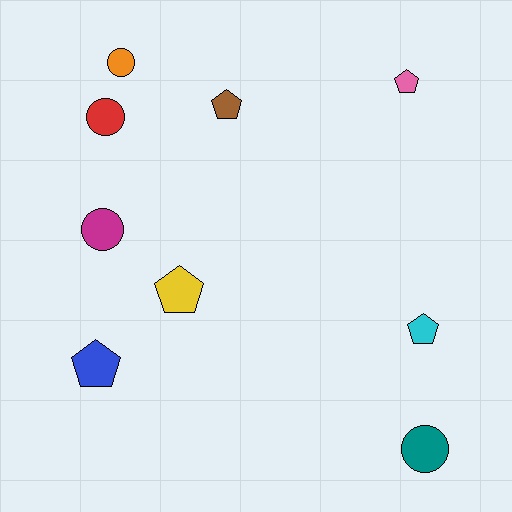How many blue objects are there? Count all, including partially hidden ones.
There is 1 blue object.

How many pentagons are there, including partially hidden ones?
There are 5 pentagons.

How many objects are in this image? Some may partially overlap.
There are 9 objects.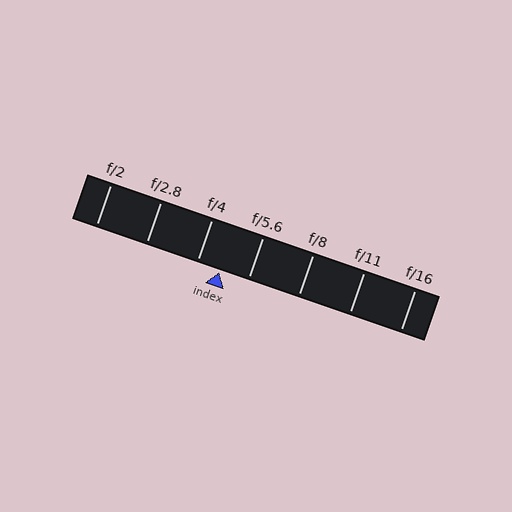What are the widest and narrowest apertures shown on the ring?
The widest aperture shown is f/2 and the narrowest is f/16.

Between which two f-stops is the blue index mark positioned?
The index mark is between f/4 and f/5.6.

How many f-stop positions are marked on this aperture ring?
There are 7 f-stop positions marked.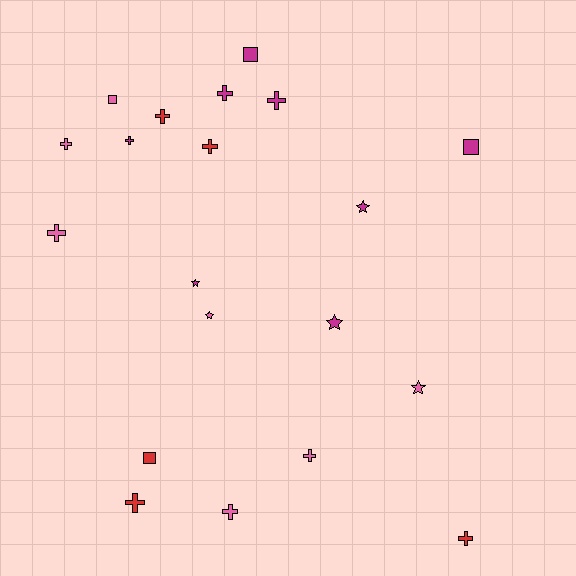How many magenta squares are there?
There are 2 magenta squares.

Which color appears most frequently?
Magenta, with 8 objects.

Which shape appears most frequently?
Cross, with 11 objects.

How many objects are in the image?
There are 20 objects.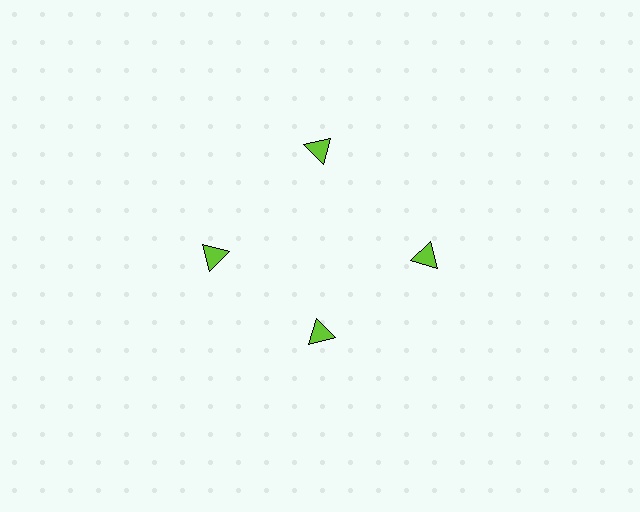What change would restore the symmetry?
The symmetry would be restored by moving it outward, back onto the ring so that all 4 triangles sit at equal angles and equal distance from the center.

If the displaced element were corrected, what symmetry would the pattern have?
It would have 4-fold rotational symmetry — the pattern would map onto itself every 90 degrees.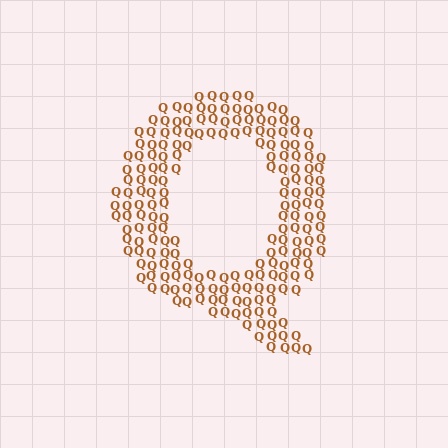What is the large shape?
The large shape is the letter Q.